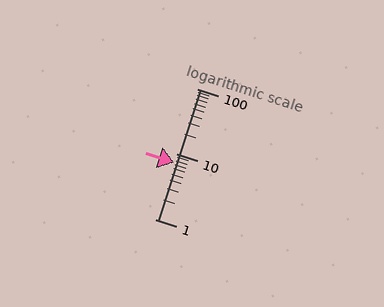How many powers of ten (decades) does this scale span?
The scale spans 2 decades, from 1 to 100.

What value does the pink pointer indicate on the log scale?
The pointer indicates approximately 7.3.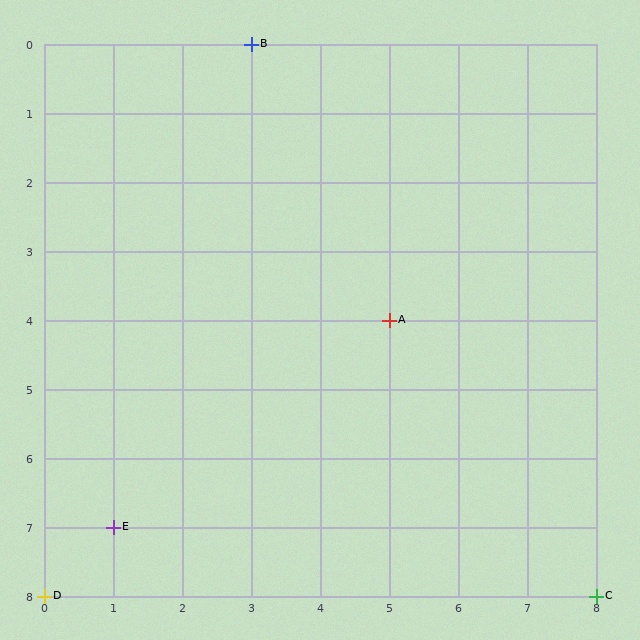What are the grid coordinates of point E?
Point E is at grid coordinates (1, 7).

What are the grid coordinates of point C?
Point C is at grid coordinates (8, 8).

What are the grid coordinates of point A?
Point A is at grid coordinates (5, 4).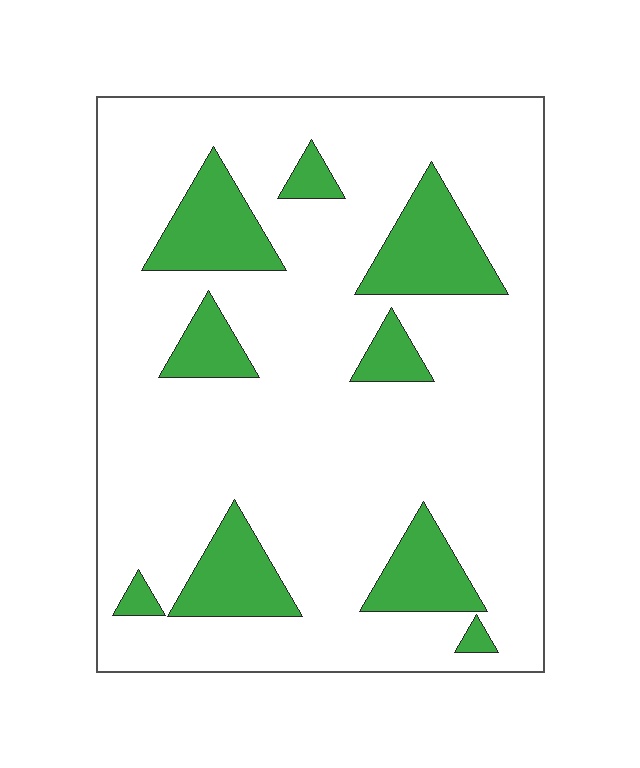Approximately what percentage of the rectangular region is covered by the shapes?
Approximately 20%.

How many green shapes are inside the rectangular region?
9.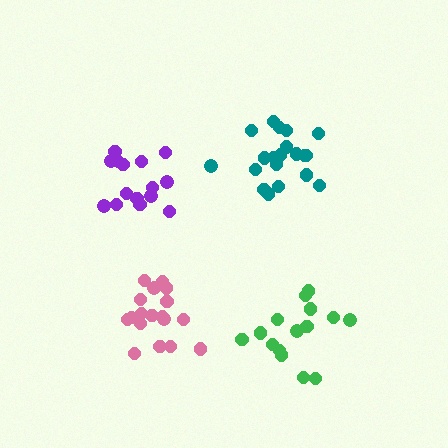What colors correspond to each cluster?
The clusters are colored: green, teal, purple, pink.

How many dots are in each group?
Group 1: 15 dots, Group 2: 20 dots, Group 3: 15 dots, Group 4: 18 dots (68 total).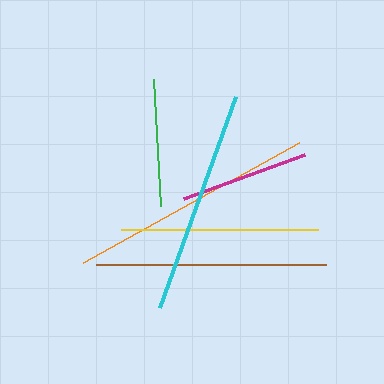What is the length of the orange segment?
The orange segment is approximately 247 pixels long.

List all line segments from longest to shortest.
From longest to shortest: orange, brown, cyan, yellow, magenta, green.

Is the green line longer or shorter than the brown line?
The brown line is longer than the green line.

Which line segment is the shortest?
The green line is the shortest at approximately 127 pixels.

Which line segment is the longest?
The orange line is the longest at approximately 247 pixels.